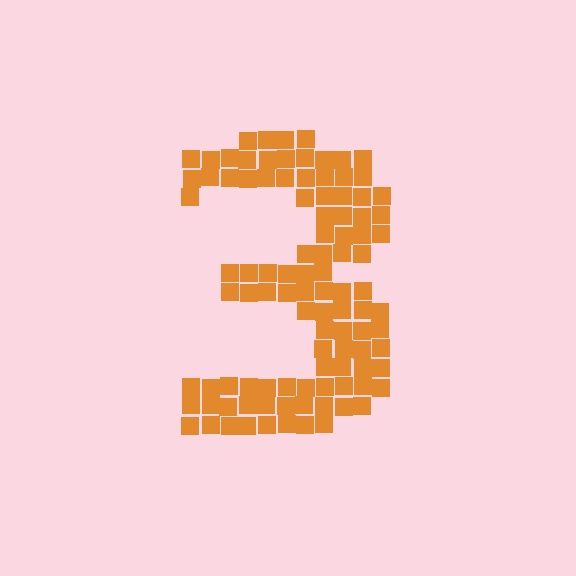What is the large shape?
The large shape is the digit 3.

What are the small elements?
The small elements are squares.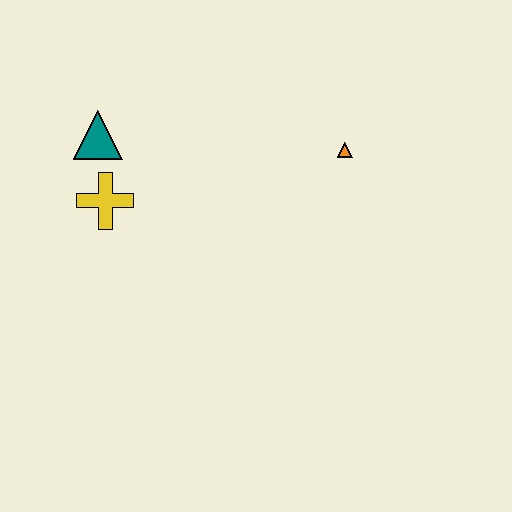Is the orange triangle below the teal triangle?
Yes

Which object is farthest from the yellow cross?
The orange triangle is farthest from the yellow cross.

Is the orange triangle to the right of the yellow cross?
Yes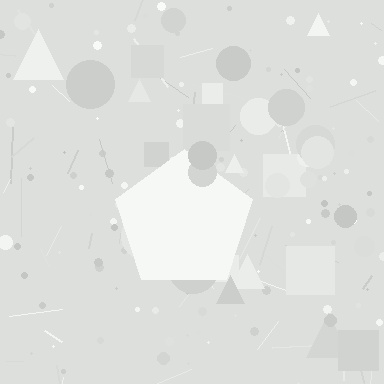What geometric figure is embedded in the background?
A pentagon is embedded in the background.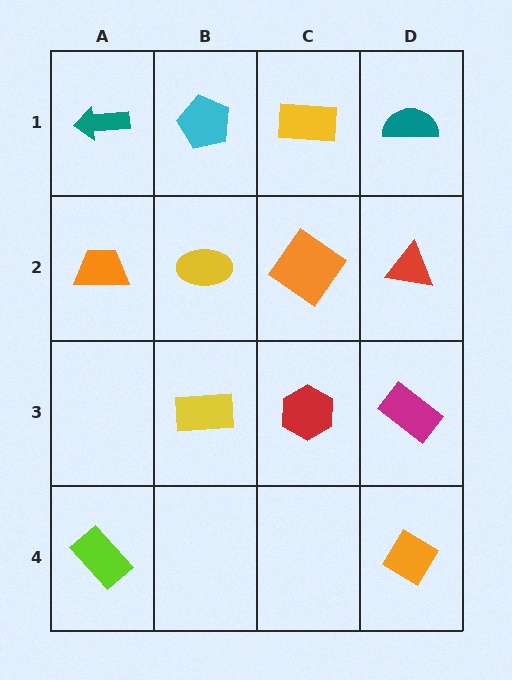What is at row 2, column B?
A yellow ellipse.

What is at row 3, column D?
A magenta rectangle.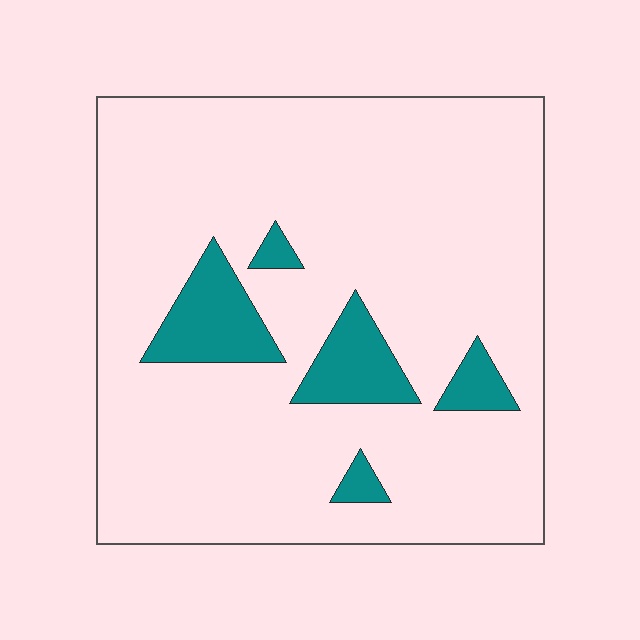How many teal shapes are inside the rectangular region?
5.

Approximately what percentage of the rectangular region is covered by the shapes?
Approximately 10%.